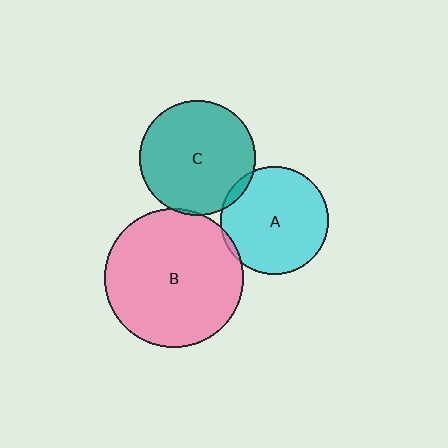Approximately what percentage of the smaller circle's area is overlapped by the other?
Approximately 5%.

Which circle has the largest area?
Circle B (pink).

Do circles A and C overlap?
Yes.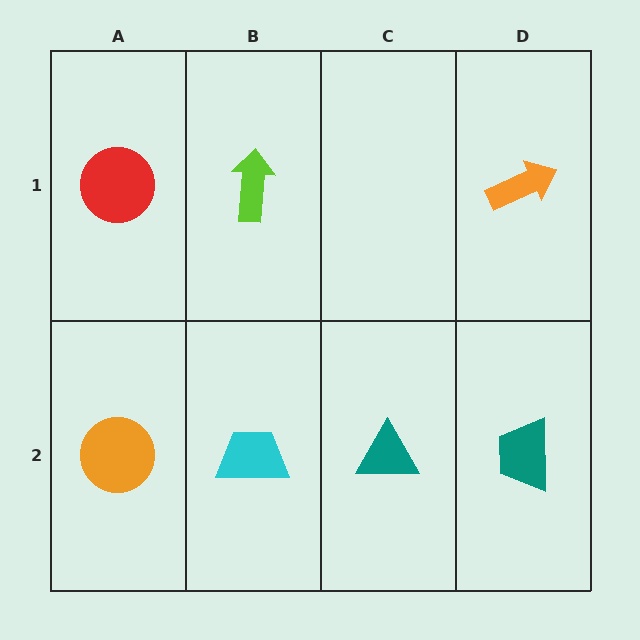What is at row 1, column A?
A red circle.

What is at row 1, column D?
An orange arrow.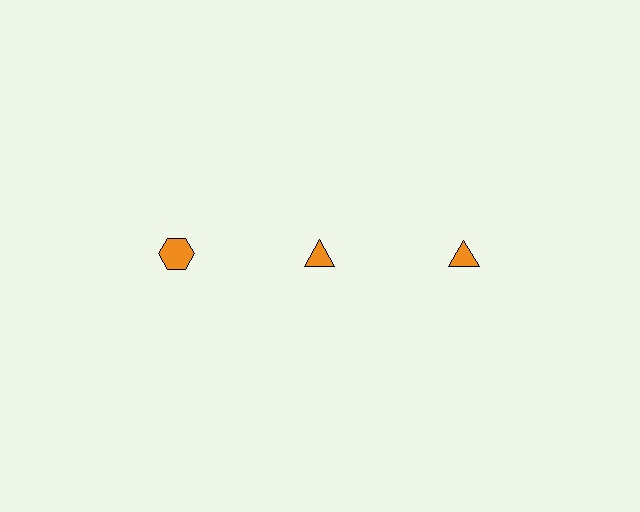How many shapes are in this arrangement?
There are 3 shapes arranged in a grid pattern.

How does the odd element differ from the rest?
It has a different shape: hexagon instead of triangle.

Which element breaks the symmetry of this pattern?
The orange hexagon in the top row, leftmost column breaks the symmetry. All other shapes are orange triangles.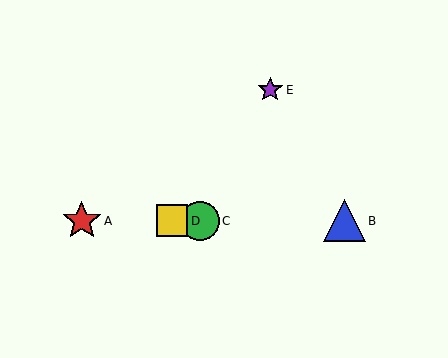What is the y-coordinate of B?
Object B is at y≈221.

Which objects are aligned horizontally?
Objects A, B, C, D are aligned horizontally.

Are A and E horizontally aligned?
No, A is at y≈221 and E is at y≈90.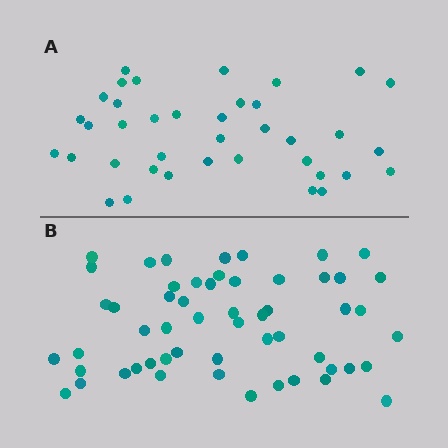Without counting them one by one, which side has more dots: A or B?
Region B (the bottom region) has more dots.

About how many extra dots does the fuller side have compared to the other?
Region B has approximately 15 more dots than region A.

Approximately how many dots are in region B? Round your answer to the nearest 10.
About 60 dots. (The exact count is 55, which rounds to 60.)